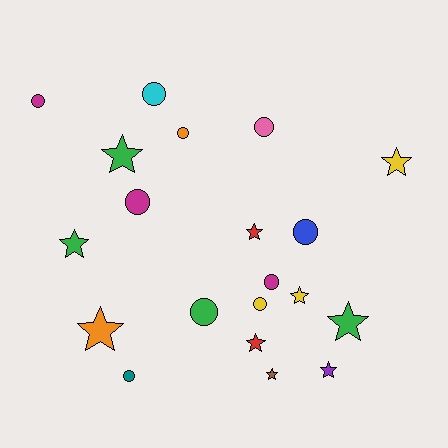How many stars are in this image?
There are 10 stars.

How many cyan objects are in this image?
There is 1 cyan object.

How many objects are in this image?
There are 20 objects.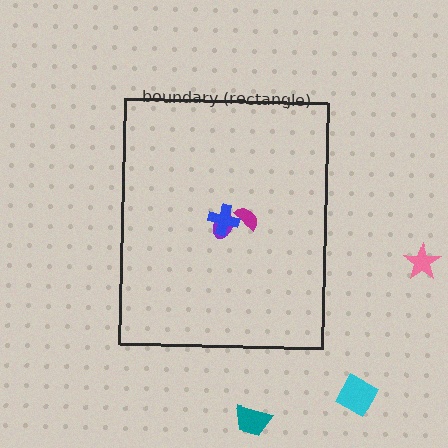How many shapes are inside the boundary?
3 inside, 3 outside.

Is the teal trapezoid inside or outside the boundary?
Outside.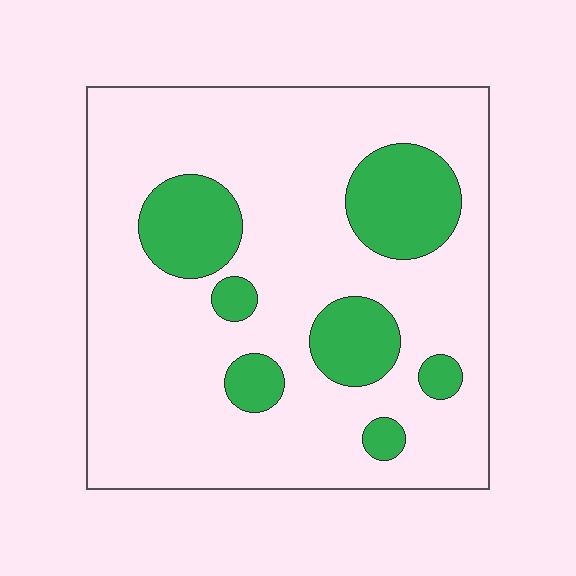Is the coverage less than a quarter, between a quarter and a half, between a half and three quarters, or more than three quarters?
Less than a quarter.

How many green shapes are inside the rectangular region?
7.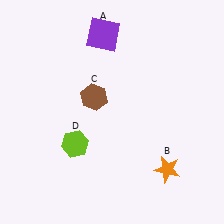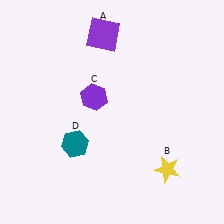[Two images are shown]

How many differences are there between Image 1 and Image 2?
There are 3 differences between the two images.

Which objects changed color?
B changed from orange to yellow. C changed from brown to purple. D changed from lime to teal.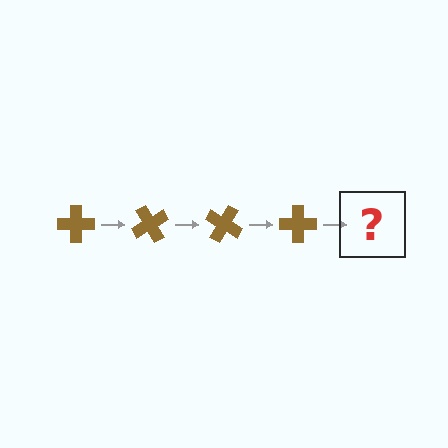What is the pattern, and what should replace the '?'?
The pattern is that the cross rotates 60 degrees each step. The '?' should be a brown cross rotated 240 degrees.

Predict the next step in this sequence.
The next step is a brown cross rotated 240 degrees.